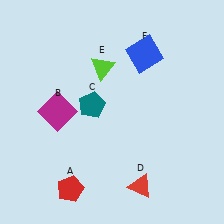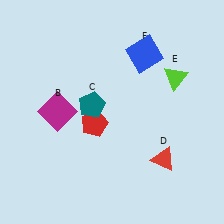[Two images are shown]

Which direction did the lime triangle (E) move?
The lime triangle (E) moved right.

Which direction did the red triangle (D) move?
The red triangle (D) moved up.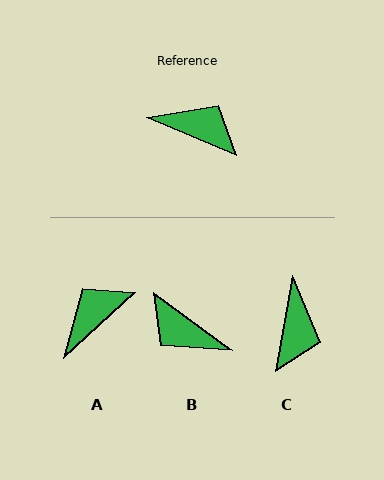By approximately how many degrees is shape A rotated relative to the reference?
Approximately 65 degrees counter-clockwise.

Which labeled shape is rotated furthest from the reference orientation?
B, about 167 degrees away.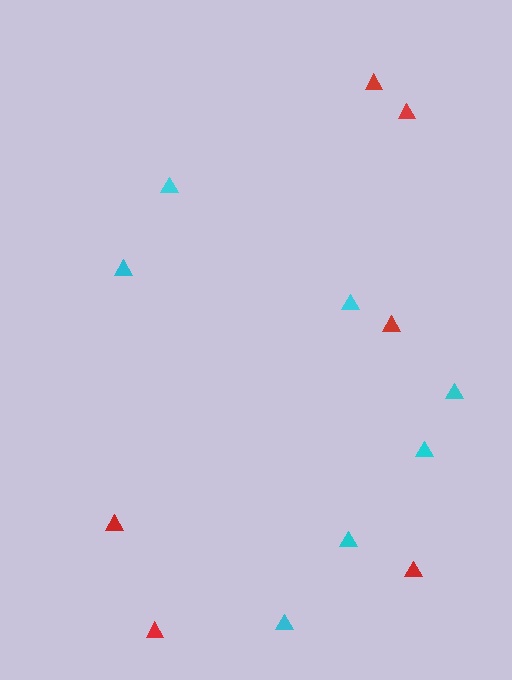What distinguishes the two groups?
There are 2 groups: one group of cyan triangles (7) and one group of red triangles (6).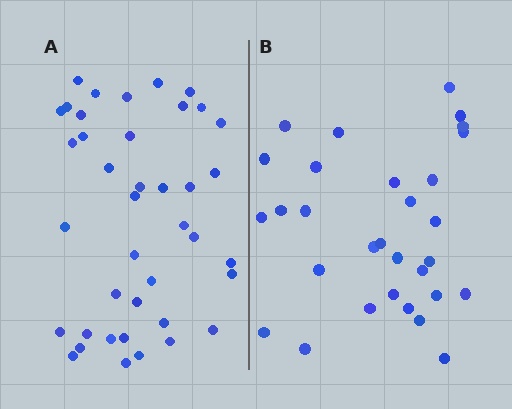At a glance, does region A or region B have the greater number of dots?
Region A (the left region) has more dots.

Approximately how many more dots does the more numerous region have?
Region A has roughly 10 or so more dots than region B.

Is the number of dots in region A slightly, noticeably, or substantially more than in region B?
Region A has noticeably more, but not dramatically so. The ratio is roughly 1.3 to 1.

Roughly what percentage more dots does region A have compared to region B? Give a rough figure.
About 35% more.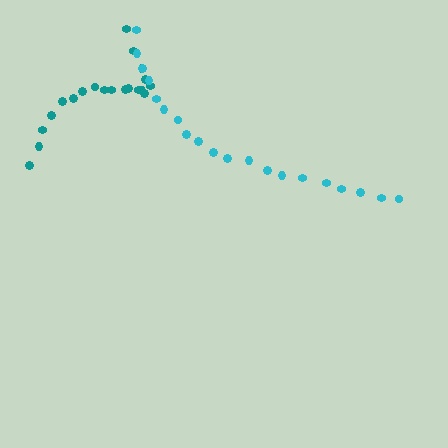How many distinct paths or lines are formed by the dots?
There are 2 distinct paths.